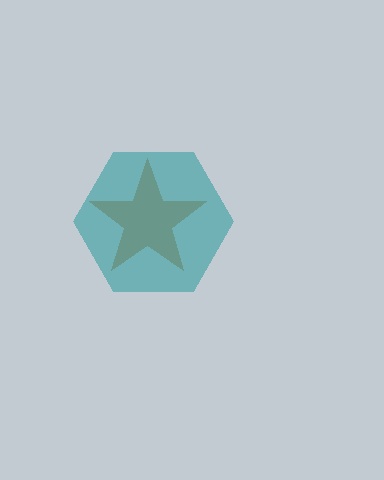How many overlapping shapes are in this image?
There are 2 overlapping shapes in the image.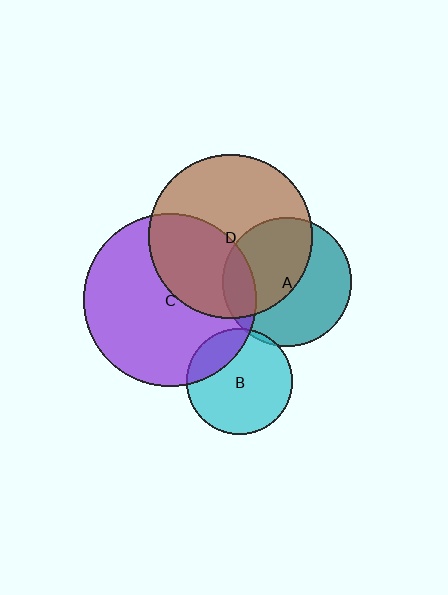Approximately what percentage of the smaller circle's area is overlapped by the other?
Approximately 15%.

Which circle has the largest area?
Circle C (purple).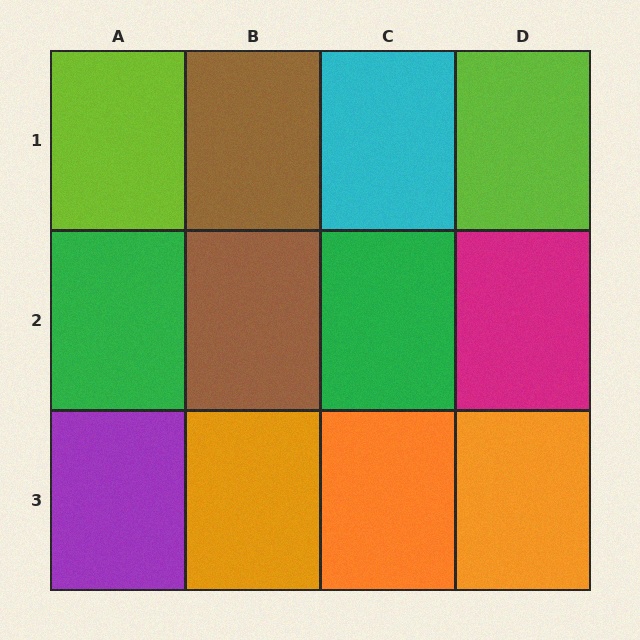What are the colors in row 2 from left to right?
Green, brown, green, magenta.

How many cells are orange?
3 cells are orange.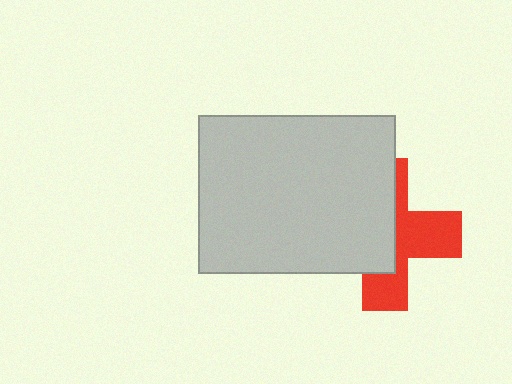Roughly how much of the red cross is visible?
About half of it is visible (roughly 47%).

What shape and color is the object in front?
The object in front is a light gray rectangle.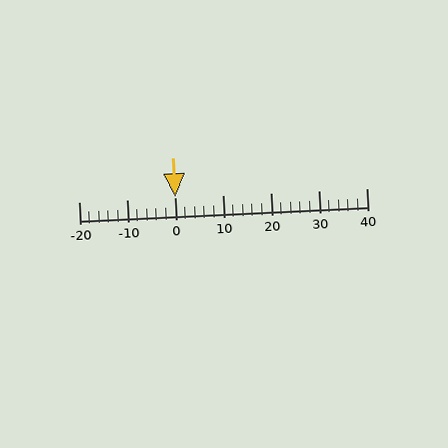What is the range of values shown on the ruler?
The ruler shows values from -20 to 40.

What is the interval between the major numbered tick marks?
The major tick marks are spaced 10 units apart.